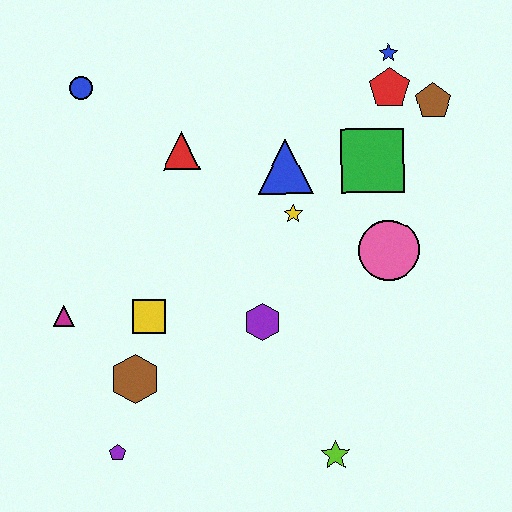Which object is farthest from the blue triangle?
The purple pentagon is farthest from the blue triangle.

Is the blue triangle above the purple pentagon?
Yes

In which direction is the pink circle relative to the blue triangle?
The pink circle is to the right of the blue triangle.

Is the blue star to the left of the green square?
No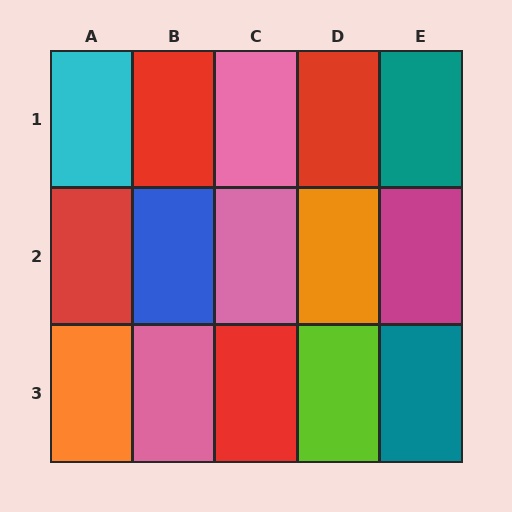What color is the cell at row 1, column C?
Pink.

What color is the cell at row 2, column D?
Orange.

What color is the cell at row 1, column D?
Red.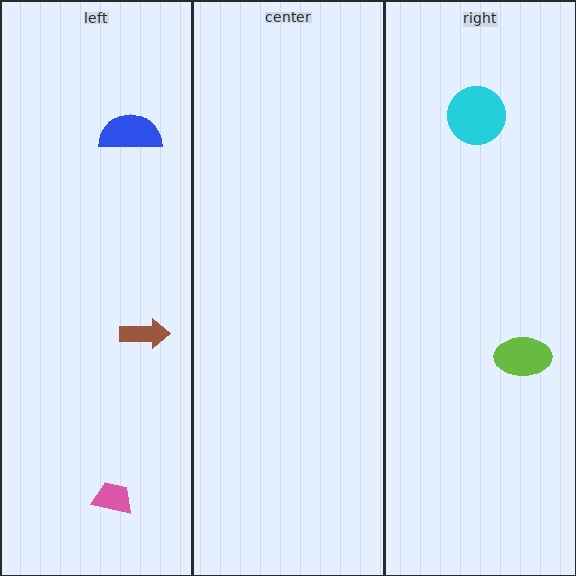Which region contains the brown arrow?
The left region.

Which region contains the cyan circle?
The right region.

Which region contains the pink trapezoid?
The left region.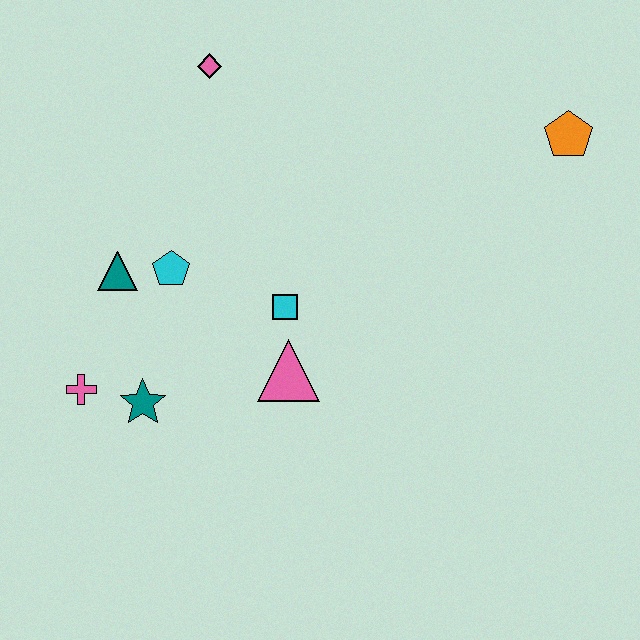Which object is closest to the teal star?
The pink cross is closest to the teal star.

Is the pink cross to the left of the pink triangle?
Yes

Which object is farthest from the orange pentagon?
The pink cross is farthest from the orange pentagon.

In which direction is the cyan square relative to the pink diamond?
The cyan square is below the pink diamond.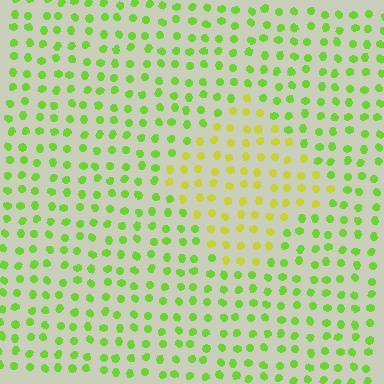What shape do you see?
I see a diamond.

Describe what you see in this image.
The image is filled with small lime elements in a uniform arrangement. A diamond-shaped region is visible where the elements are tinted to a slightly different hue, forming a subtle color boundary.